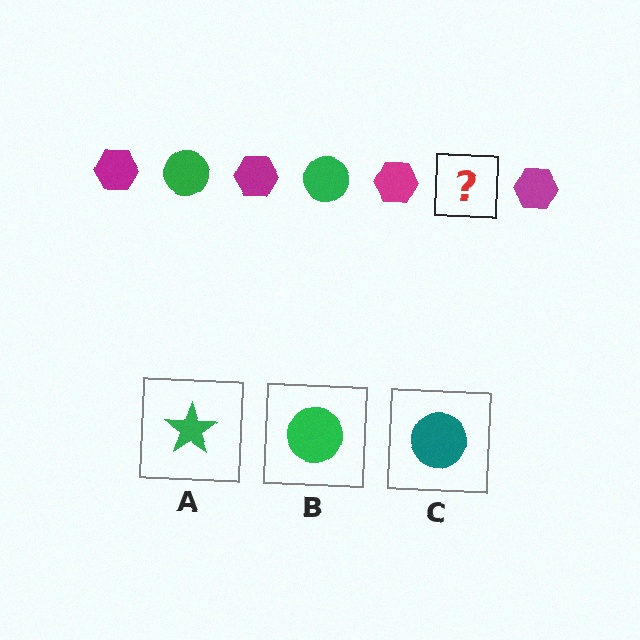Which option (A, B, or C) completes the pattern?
B.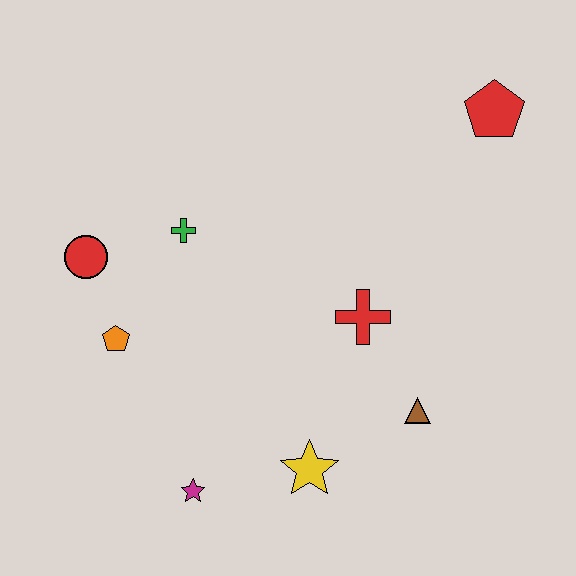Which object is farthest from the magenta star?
The red pentagon is farthest from the magenta star.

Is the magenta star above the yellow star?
No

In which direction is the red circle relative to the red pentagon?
The red circle is to the left of the red pentagon.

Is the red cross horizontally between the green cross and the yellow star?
No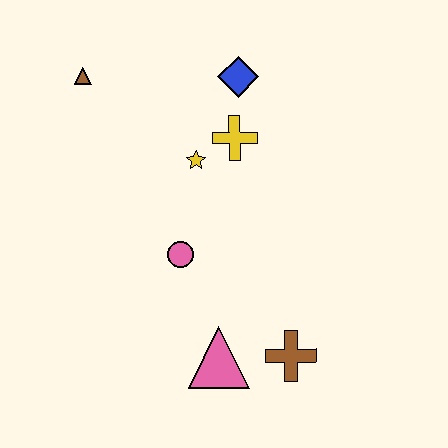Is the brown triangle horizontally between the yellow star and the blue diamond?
No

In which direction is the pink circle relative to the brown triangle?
The pink circle is below the brown triangle.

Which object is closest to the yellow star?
The yellow cross is closest to the yellow star.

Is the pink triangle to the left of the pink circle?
No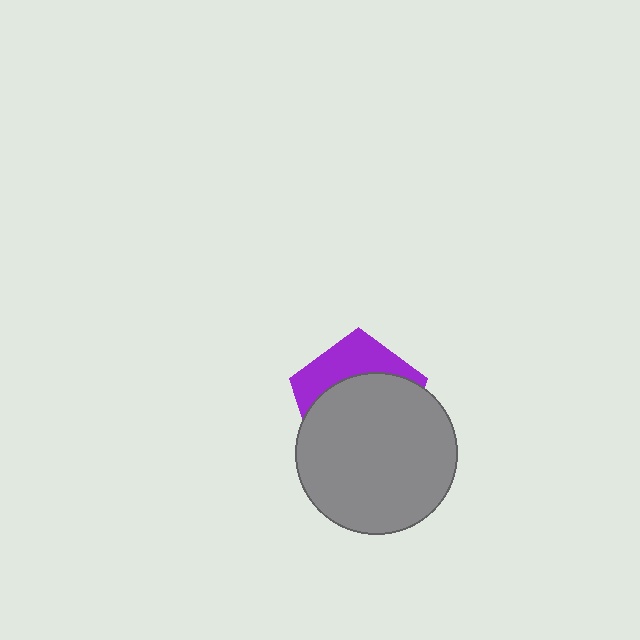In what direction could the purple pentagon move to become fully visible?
The purple pentagon could move up. That would shift it out from behind the gray circle entirely.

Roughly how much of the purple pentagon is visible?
A small part of it is visible (roughly 34%).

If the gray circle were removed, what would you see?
You would see the complete purple pentagon.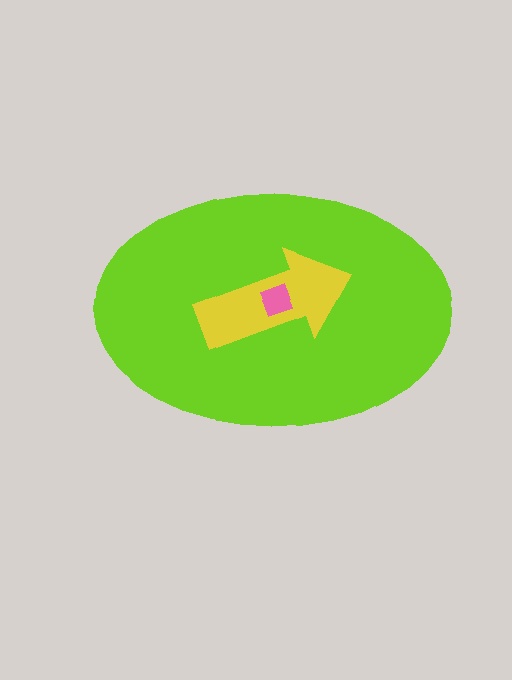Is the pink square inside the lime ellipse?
Yes.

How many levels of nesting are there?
3.